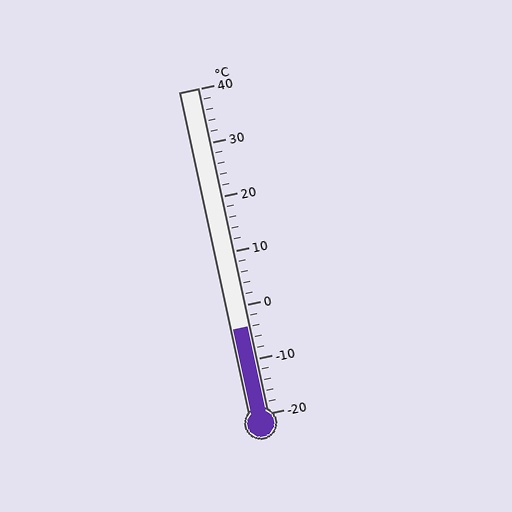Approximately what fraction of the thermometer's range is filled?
The thermometer is filled to approximately 25% of its range.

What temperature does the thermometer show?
The thermometer shows approximately -4°C.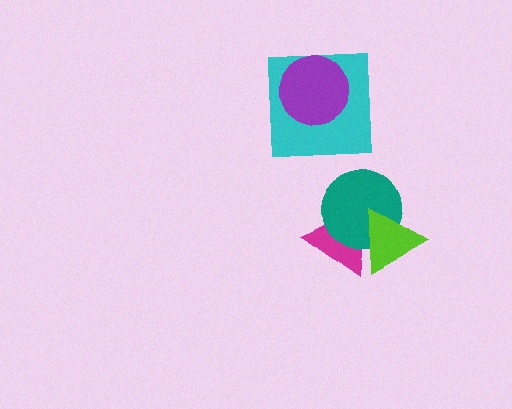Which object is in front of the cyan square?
The purple circle is in front of the cyan square.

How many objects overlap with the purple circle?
1 object overlaps with the purple circle.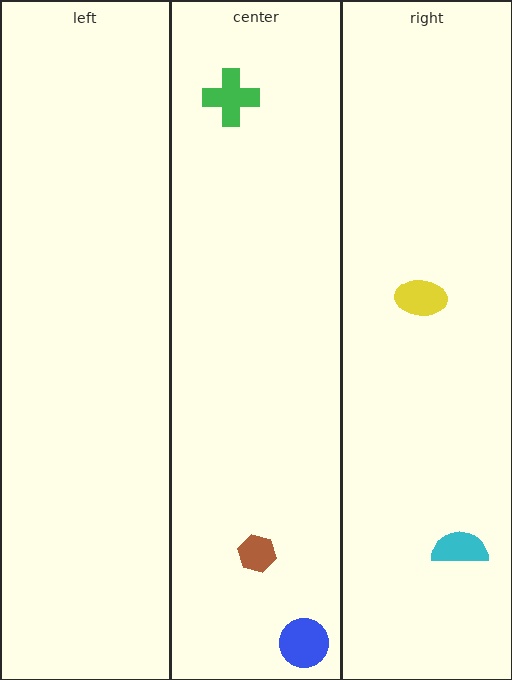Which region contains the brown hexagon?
The center region.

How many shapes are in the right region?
2.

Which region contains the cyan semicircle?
The right region.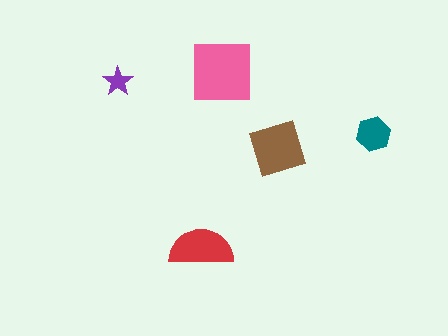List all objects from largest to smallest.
The pink square, the brown diamond, the red semicircle, the teal hexagon, the purple star.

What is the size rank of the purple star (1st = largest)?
5th.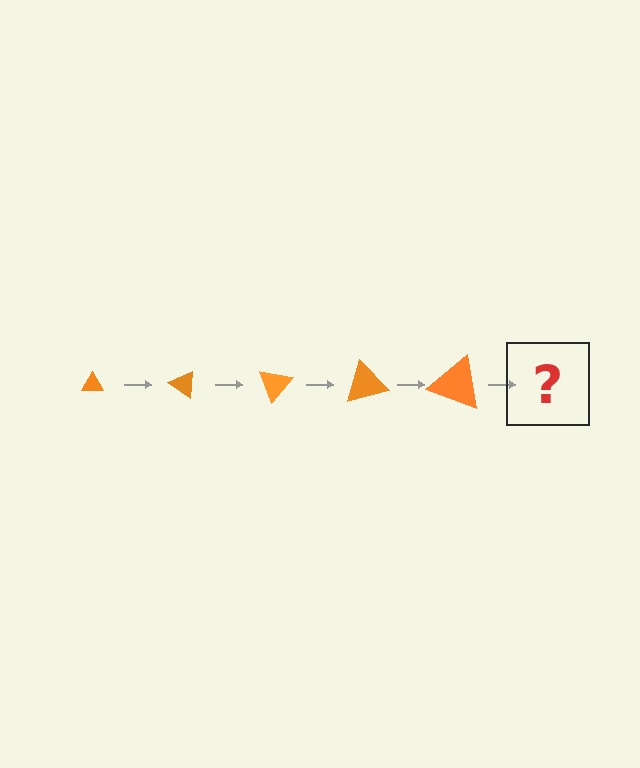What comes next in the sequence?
The next element should be a triangle, larger than the previous one and rotated 175 degrees from the start.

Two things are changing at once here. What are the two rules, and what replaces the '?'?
The two rules are that the triangle grows larger each step and it rotates 35 degrees each step. The '?' should be a triangle, larger than the previous one and rotated 175 degrees from the start.